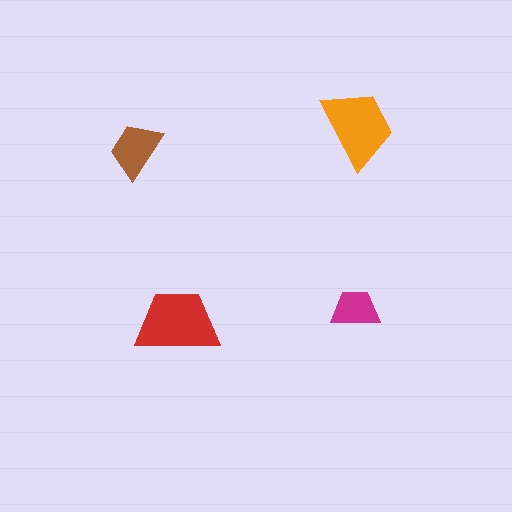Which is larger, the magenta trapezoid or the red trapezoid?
The red one.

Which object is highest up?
The orange trapezoid is topmost.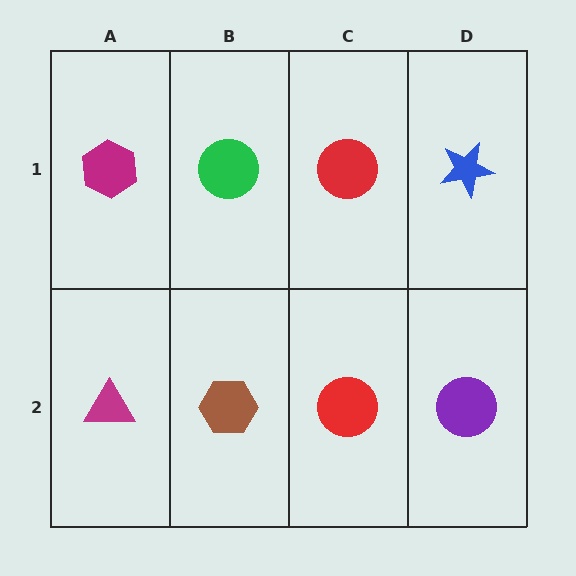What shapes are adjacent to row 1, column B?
A brown hexagon (row 2, column B), a magenta hexagon (row 1, column A), a red circle (row 1, column C).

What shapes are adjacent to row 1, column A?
A magenta triangle (row 2, column A), a green circle (row 1, column B).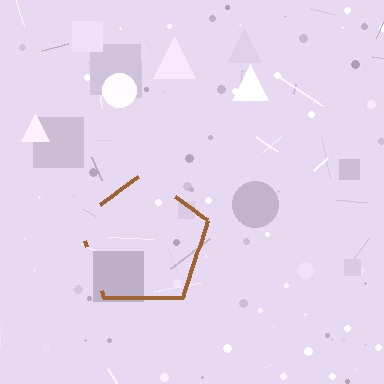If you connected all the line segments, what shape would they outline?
They would outline a pentagon.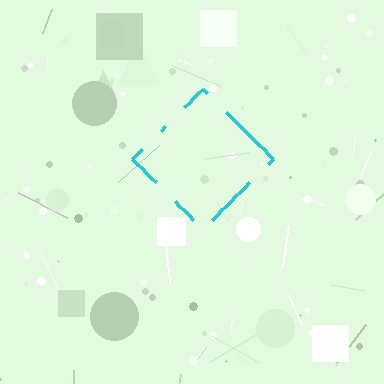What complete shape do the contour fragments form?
The contour fragments form a diamond.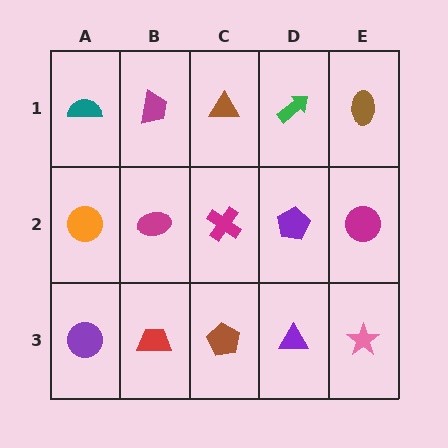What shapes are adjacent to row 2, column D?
A green arrow (row 1, column D), a purple triangle (row 3, column D), a magenta cross (row 2, column C), a magenta circle (row 2, column E).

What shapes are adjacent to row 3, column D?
A purple pentagon (row 2, column D), a brown pentagon (row 3, column C), a pink star (row 3, column E).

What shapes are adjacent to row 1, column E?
A magenta circle (row 2, column E), a green arrow (row 1, column D).